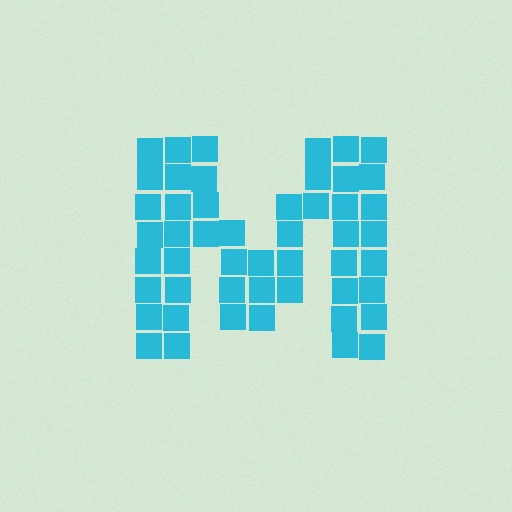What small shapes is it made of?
It is made of small squares.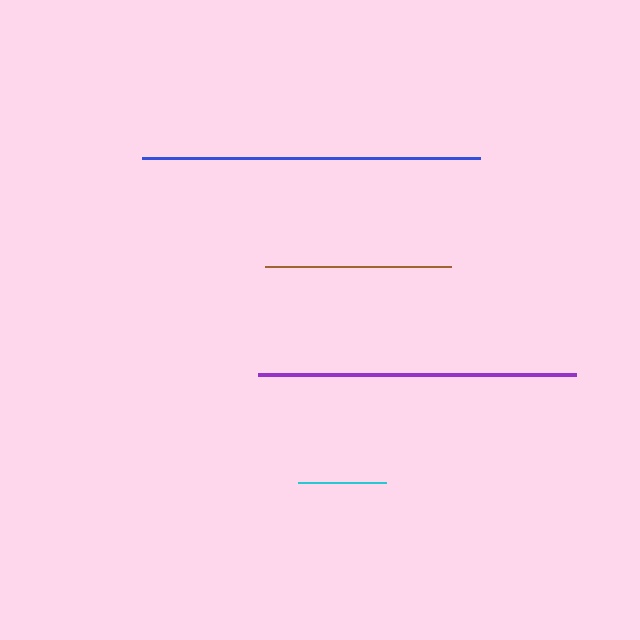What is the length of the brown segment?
The brown segment is approximately 185 pixels long.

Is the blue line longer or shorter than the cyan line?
The blue line is longer than the cyan line.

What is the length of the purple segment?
The purple segment is approximately 318 pixels long.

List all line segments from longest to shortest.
From longest to shortest: blue, purple, brown, cyan.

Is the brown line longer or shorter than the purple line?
The purple line is longer than the brown line.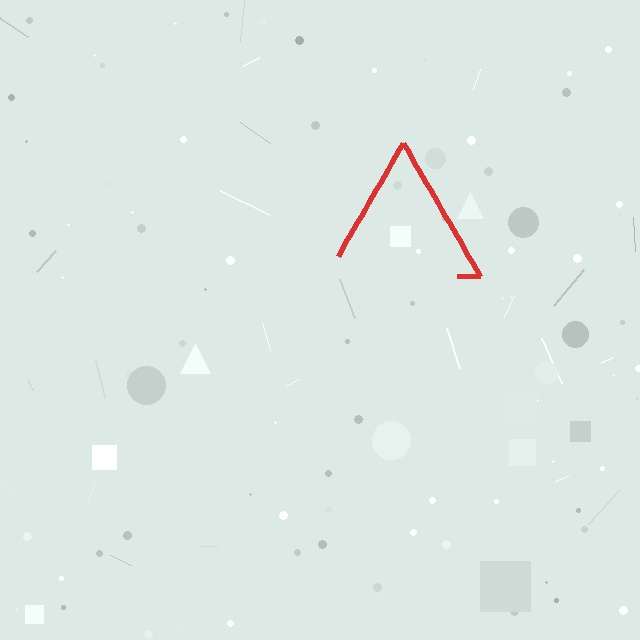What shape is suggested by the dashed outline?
The dashed outline suggests a triangle.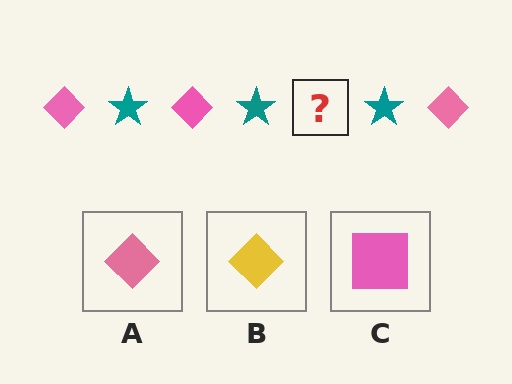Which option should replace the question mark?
Option A.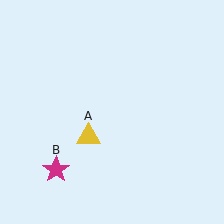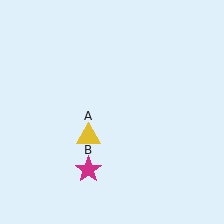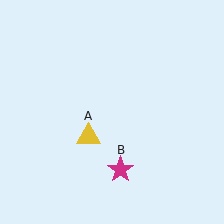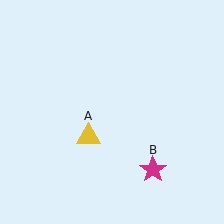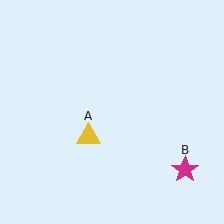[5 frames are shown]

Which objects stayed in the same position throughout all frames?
Yellow triangle (object A) remained stationary.